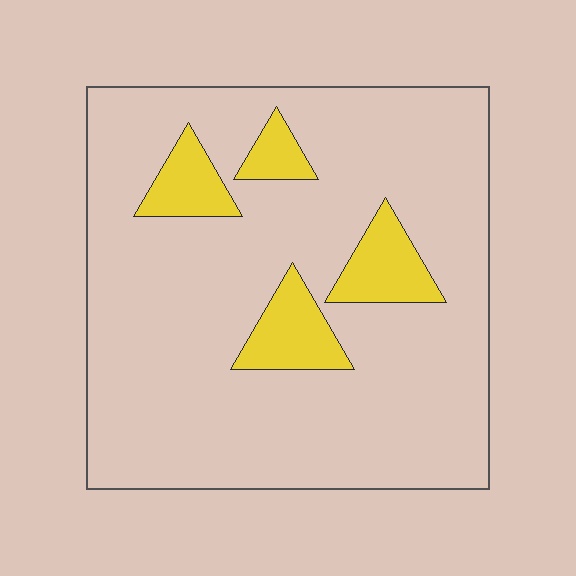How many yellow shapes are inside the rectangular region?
4.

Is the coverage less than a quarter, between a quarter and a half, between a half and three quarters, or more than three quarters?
Less than a quarter.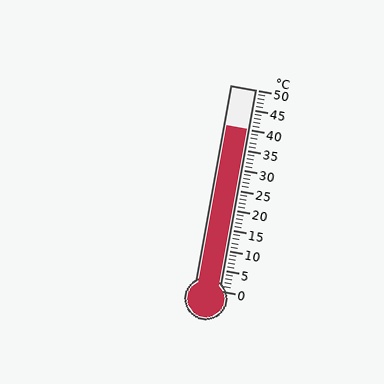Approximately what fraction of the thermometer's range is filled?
The thermometer is filled to approximately 80% of its range.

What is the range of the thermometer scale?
The thermometer scale ranges from 0°C to 50°C.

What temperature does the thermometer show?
The thermometer shows approximately 40°C.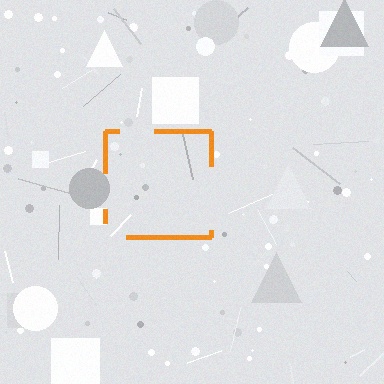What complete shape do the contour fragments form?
The contour fragments form a square.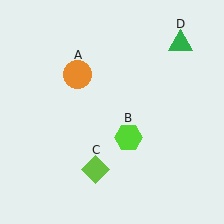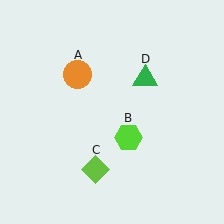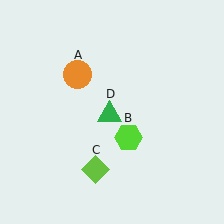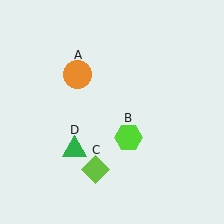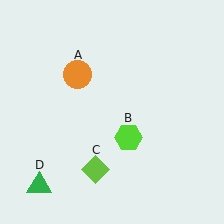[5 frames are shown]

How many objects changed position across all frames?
1 object changed position: green triangle (object D).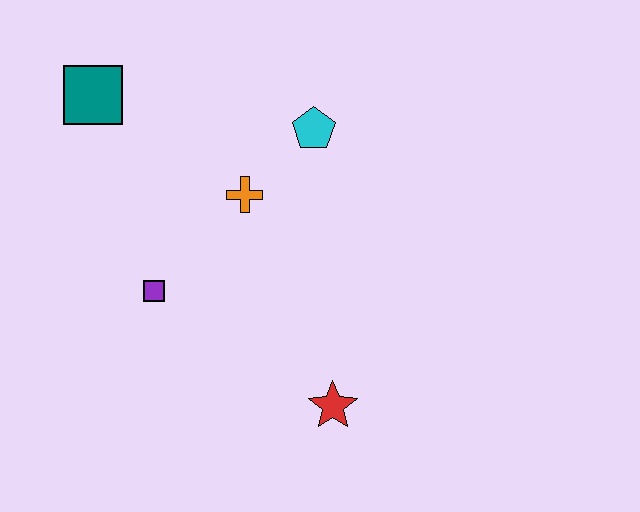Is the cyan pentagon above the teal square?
No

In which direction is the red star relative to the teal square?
The red star is below the teal square.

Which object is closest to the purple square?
The orange cross is closest to the purple square.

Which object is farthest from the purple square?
The cyan pentagon is farthest from the purple square.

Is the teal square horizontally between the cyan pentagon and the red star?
No